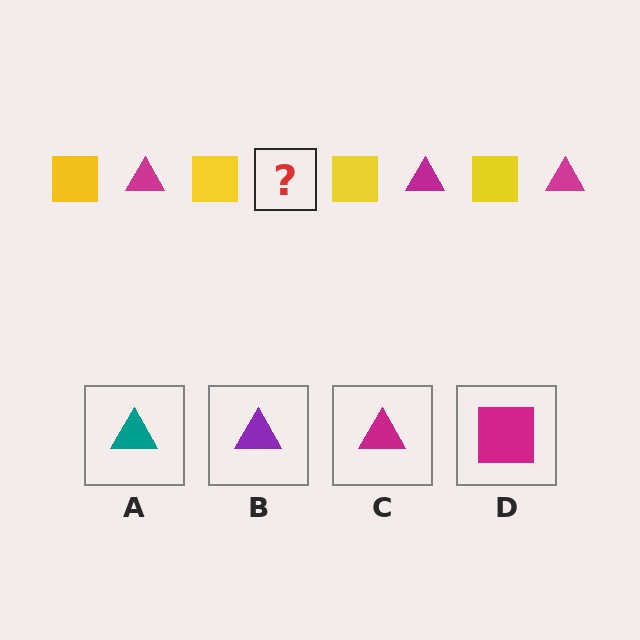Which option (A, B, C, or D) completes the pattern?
C.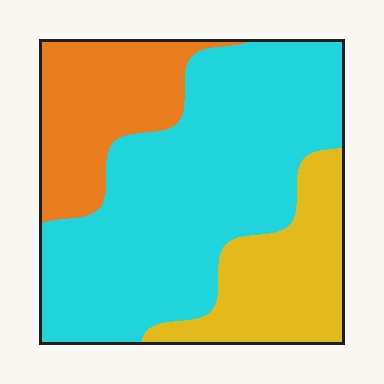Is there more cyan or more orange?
Cyan.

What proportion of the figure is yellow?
Yellow covers roughly 20% of the figure.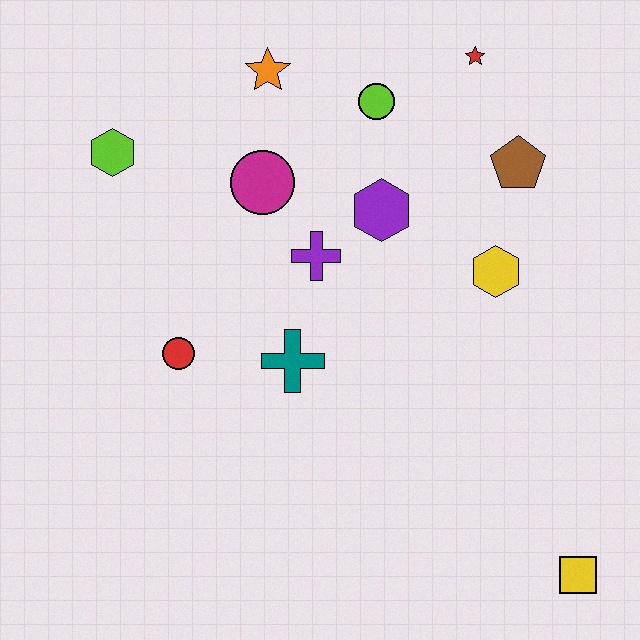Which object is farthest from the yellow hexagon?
The lime hexagon is farthest from the yellow hexagon.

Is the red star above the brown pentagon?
Yes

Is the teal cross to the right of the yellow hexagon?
No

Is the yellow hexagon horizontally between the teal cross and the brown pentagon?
Yes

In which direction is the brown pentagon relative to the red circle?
The brown pentagon is to the right of the red circle.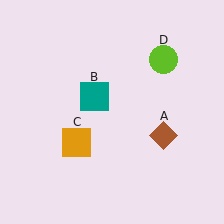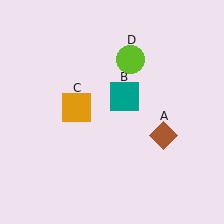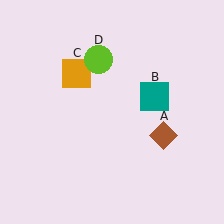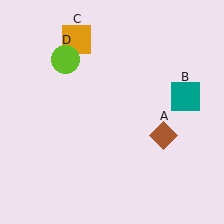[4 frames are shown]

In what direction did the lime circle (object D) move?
The lime circle (object D) moved left.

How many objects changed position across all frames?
3 objects changed position: teal square (object B), orange square (object C), lime circle (object D).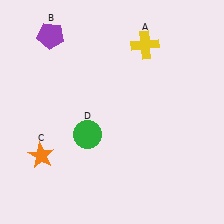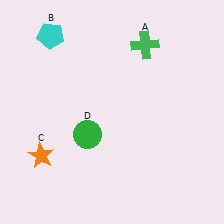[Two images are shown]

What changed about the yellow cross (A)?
In Image 1, A is yellow. In Image 2, it changed to green.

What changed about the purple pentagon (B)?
In Image 1, B is purple. In Image 2, it changed to cyan.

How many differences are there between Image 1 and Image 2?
There are 2 differences between the two images.